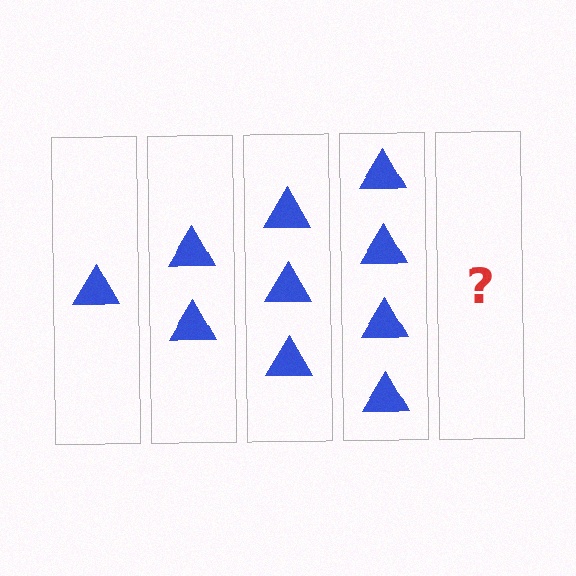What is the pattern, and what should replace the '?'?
The pattern is that each step adds one more triangle. The '?' should be 5 triangles.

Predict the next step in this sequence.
The next step is 5 triangles.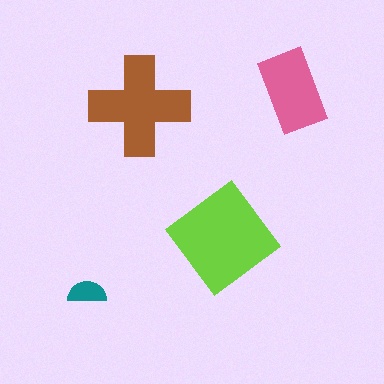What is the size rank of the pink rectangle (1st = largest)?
3rd.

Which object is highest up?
The pink rectangle is topmost.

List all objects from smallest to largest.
The teal semicircle, the pink rectangle, the brown cross, the lime diamond.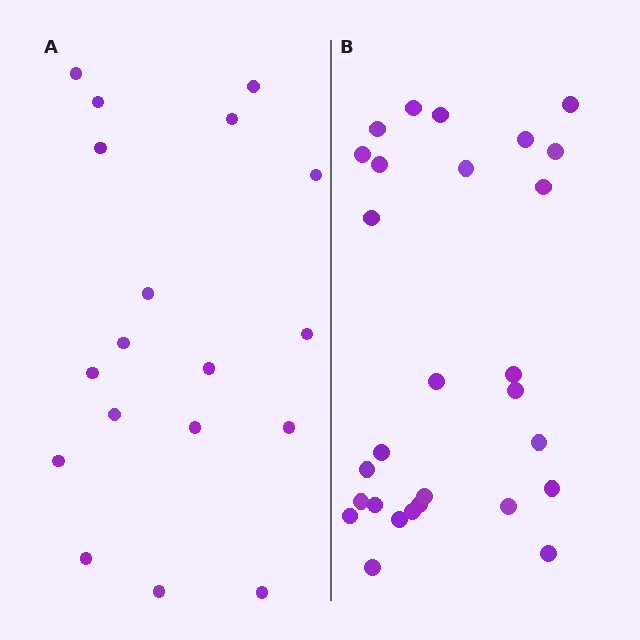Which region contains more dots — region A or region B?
Region B (the right region) has more dots.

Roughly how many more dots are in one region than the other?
Region B has roughly 10 or so more dots than region A.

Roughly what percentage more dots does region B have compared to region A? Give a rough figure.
About 55% more.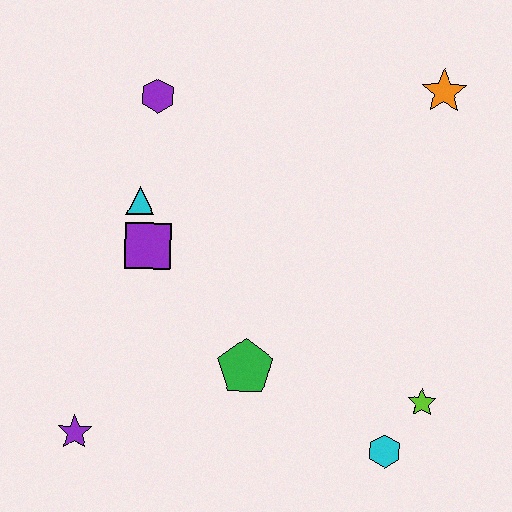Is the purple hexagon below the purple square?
No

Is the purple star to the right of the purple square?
No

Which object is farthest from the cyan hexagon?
The purple hexagon is farthest from the cyan hexagon.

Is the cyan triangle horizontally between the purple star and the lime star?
Yes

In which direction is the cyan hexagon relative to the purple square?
The cyan hexagon is to the right of the purple square.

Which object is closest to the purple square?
The cyan triangle is closest to the purple square.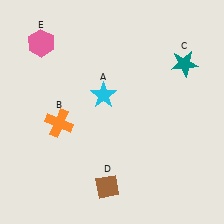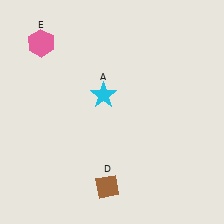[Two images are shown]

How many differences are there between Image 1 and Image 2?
There are 2 differences between the two images.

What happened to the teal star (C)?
The teal star (C) was removed in Image 2. It was in the top-right area of Image 1.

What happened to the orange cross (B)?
The orange cross (B) was removed in Image 2. It was in the bottom-left area of Image 1.